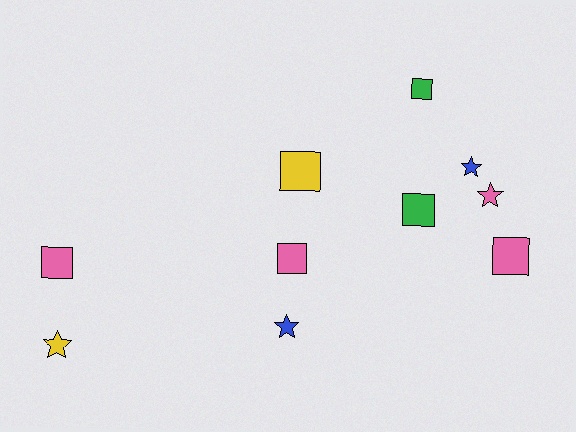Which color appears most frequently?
Pink, with 4 objects.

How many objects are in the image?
There are 10 objects.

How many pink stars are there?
There is 1 pink star.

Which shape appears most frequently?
Square, with 6 objects.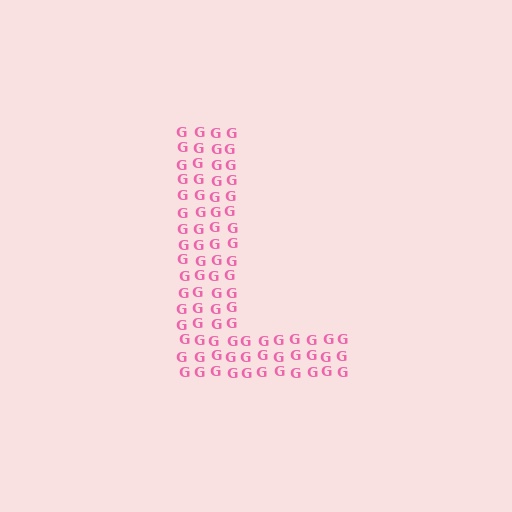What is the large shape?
The large shape is the letter L.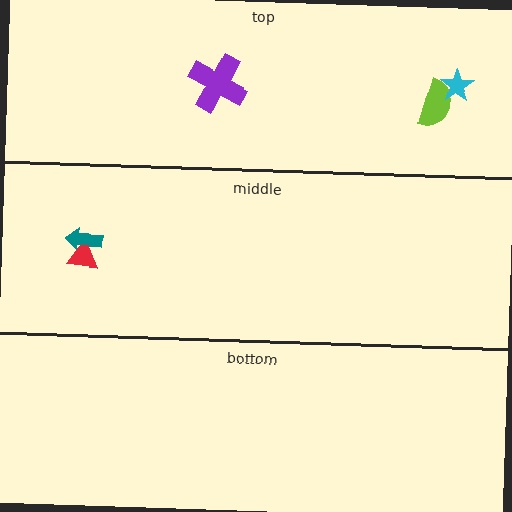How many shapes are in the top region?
3.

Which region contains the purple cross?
The top region.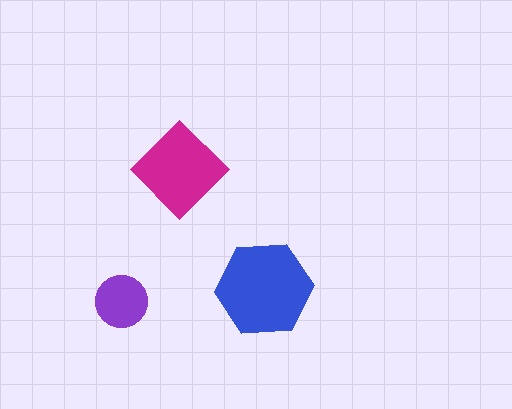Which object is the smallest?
The purple circle.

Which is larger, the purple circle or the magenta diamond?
The magenta diamond.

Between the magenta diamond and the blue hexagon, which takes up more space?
The blue hexagon.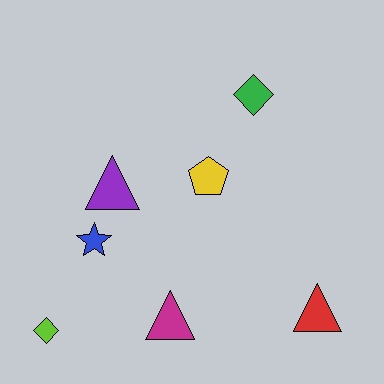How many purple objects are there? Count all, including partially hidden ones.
There is 1 purple object.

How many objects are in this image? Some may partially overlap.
There are 7 objects.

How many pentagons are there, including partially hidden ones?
There is 1 pentagon.